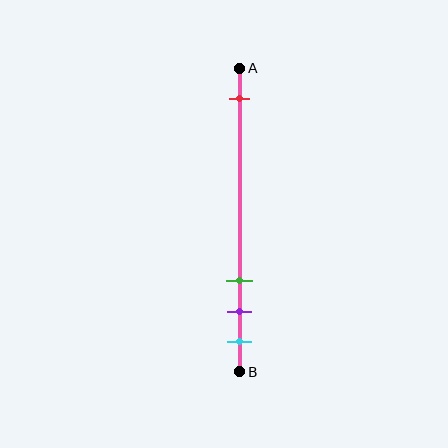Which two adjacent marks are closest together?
The purple and cyan marks are the closest adjacent pair.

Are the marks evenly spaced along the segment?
No, the marks are not evenly spaced.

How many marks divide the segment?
There are 4 marks dividing the segment.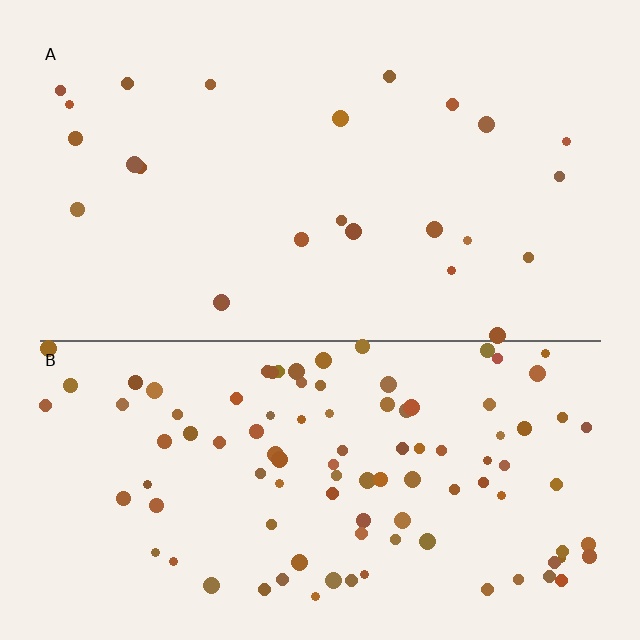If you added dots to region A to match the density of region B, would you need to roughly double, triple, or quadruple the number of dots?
Approximately quadruple.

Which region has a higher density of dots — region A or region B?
B (the bottom).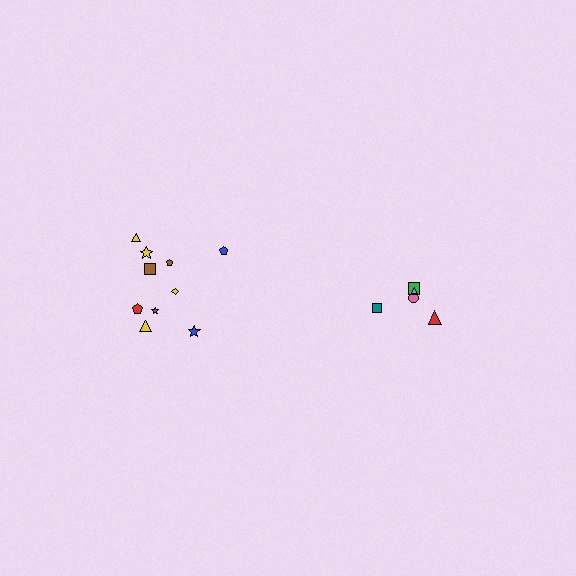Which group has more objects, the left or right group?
The left group.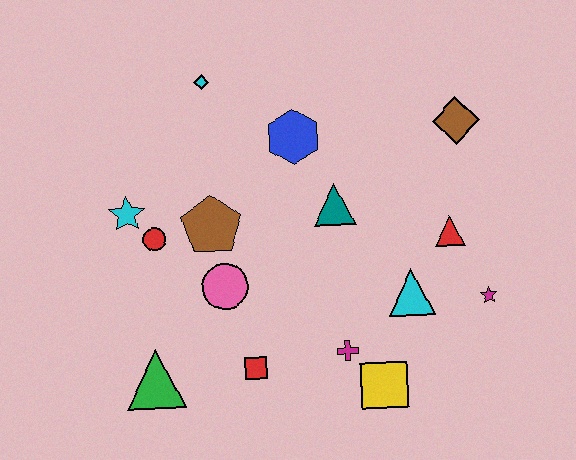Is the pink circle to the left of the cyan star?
No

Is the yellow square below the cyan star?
Yes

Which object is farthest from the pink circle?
The brown diamond is farthest from the pink circle.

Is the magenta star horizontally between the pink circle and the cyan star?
No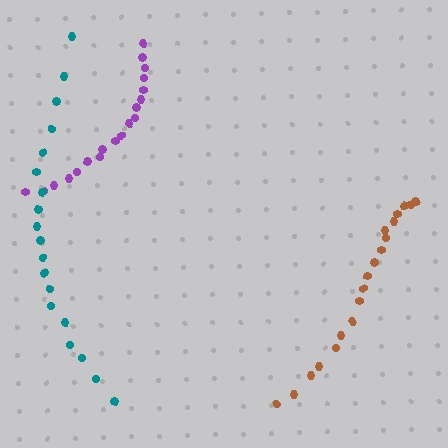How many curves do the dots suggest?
There are 3 distinct paths.